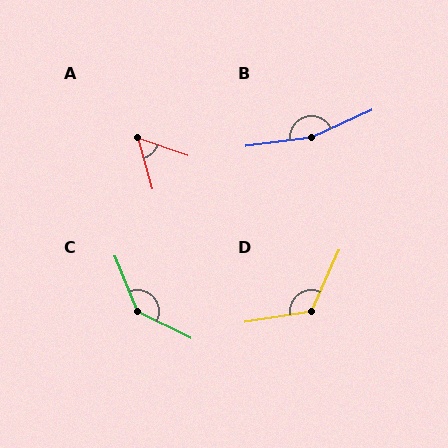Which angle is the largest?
B, at approximately 163 degrees.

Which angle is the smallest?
A, at approximately 55 degrees.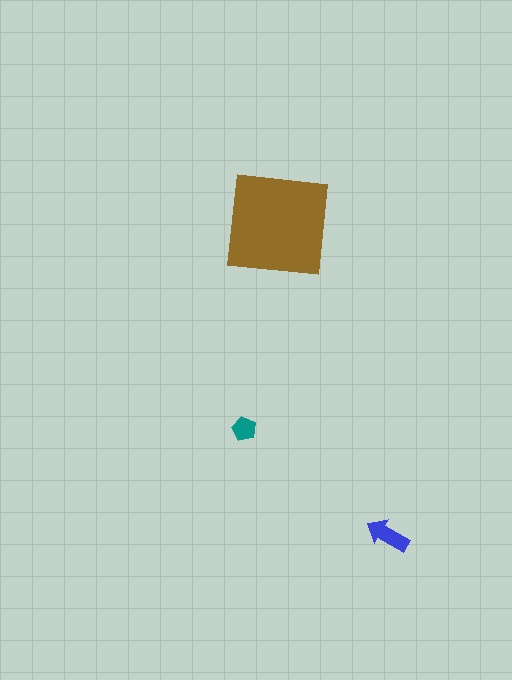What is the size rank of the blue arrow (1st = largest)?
2nd.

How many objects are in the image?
There are 3 objects in the image.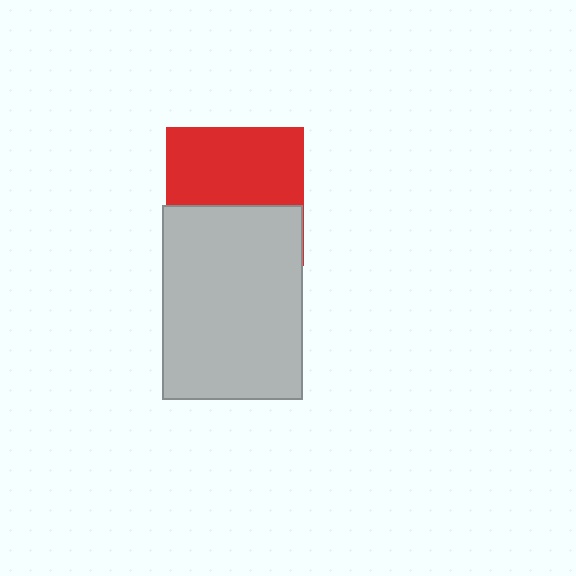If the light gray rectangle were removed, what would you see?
You would see the complete red square.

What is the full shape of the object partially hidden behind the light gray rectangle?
The partially hidden object is a red square.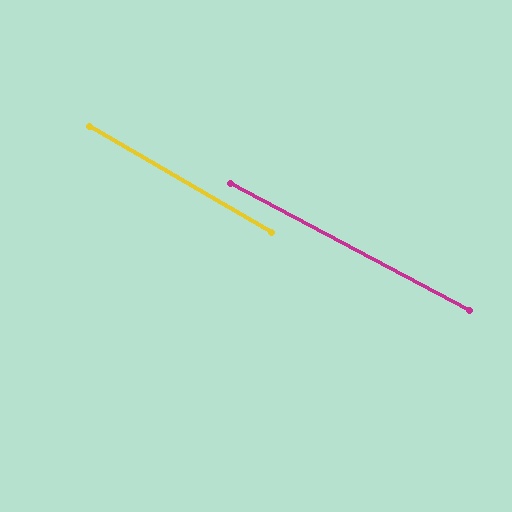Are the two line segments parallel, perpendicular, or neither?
Parallel — their directions differ by only 2.0°.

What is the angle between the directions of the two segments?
Approximately 2 degrees.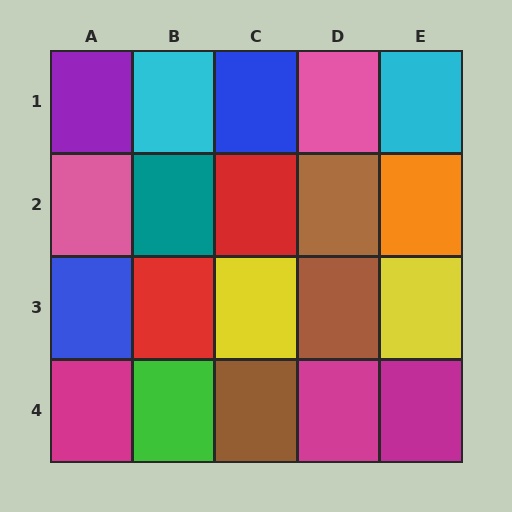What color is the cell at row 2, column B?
Teal.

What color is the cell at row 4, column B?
Green.